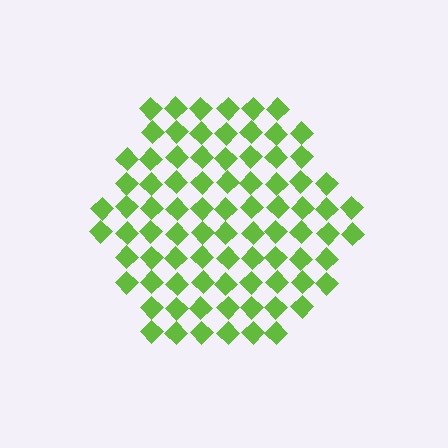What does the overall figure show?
The overall figure shows a hexagon.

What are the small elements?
The small elements are diamonds.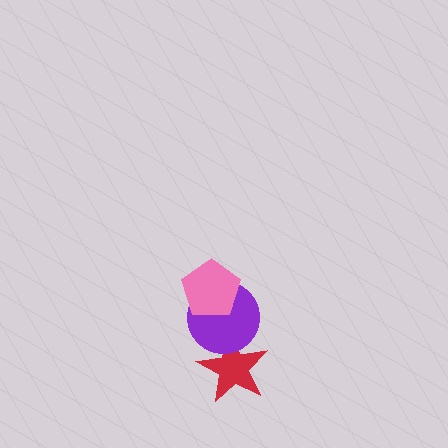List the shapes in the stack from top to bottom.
From top to bottom: the pink pentagon, the purple circle, the red star.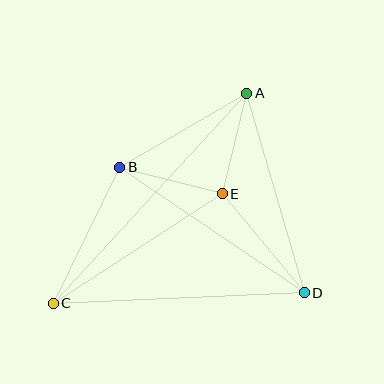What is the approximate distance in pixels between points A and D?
The distance between A and D is approximately 208 pixels.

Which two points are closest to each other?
Points A and E are closest to each other.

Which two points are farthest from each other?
Points A and C are farthest from each other.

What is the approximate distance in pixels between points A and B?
The distance between A and B is approximately 147 pixels.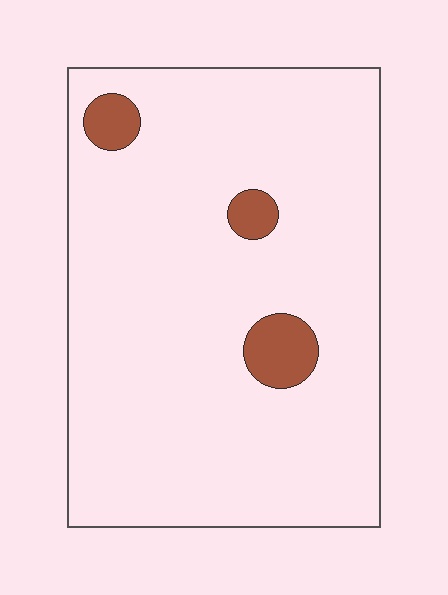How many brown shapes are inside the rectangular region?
3.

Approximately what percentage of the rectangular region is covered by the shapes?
Approximately 5%.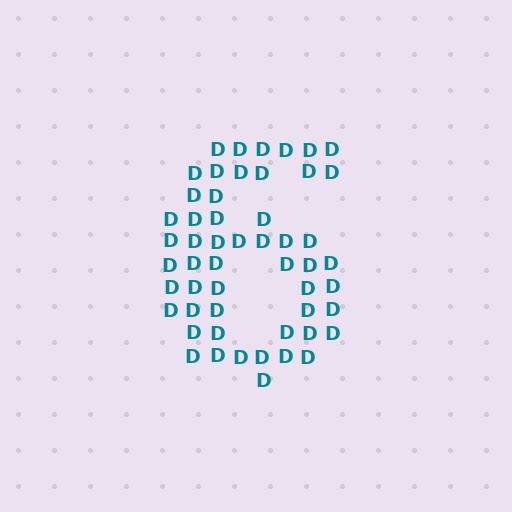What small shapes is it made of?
It is made of small letter D's.